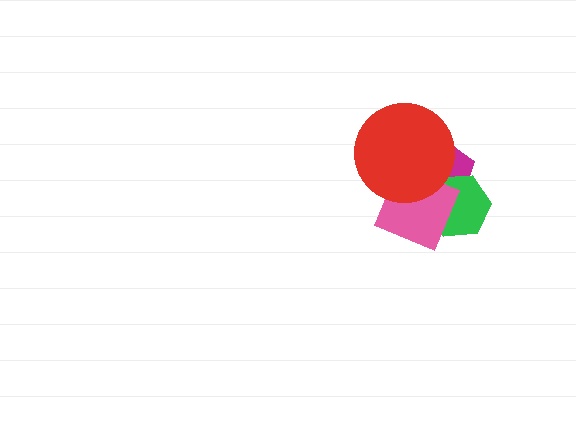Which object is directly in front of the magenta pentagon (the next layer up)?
The green hexagon is directly in front of the magenta pentagon.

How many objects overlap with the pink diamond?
3 objects overlap with the pink diamond.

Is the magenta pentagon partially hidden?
Yes, it is partially covered by another shape.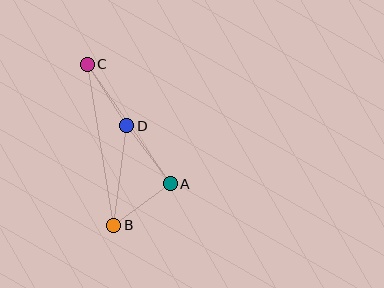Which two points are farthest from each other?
Points B and C are farthest from each other.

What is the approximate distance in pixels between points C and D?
The distance between C and D is approximately 73 pixels.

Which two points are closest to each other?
Points A and B are closest to each other.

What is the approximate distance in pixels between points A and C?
The distance between A and C is approximately 146 pixels.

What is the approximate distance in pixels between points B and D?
The distance between B and D is approximately 100 pixels.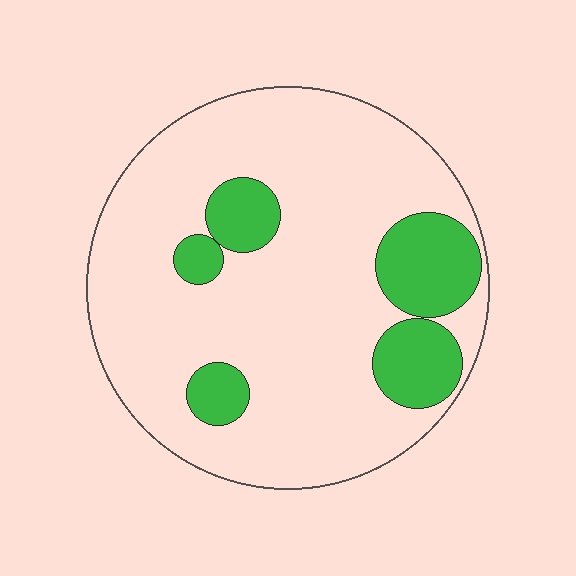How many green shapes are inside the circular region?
5.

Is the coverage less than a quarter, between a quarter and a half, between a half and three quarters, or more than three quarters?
Less than a quarter.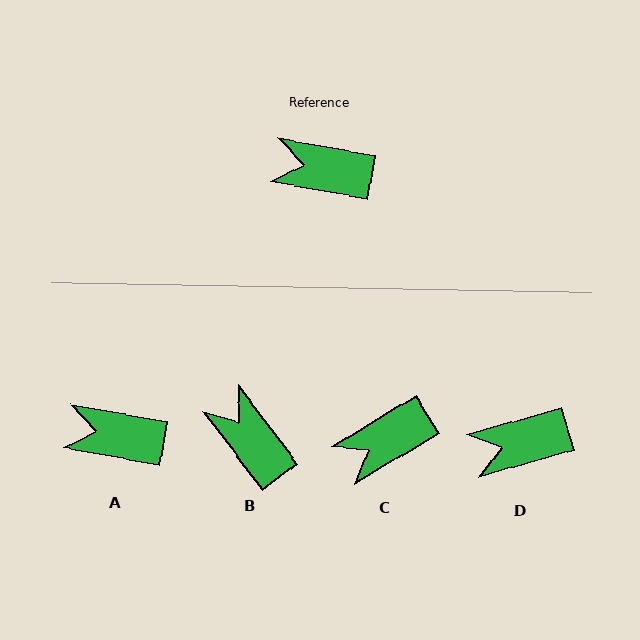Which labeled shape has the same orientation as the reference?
A.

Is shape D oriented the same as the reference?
No, it is off by about 26 degrees.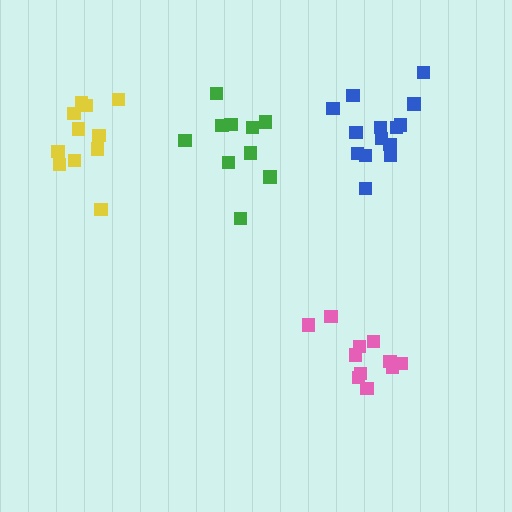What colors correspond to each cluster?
The clusters are colored: green, blue, yellow, pink.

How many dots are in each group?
Group 1: 10 dots, Group 2: 14 dots, Group 3: 11 dots, Group 4: 11 dots (46 total).